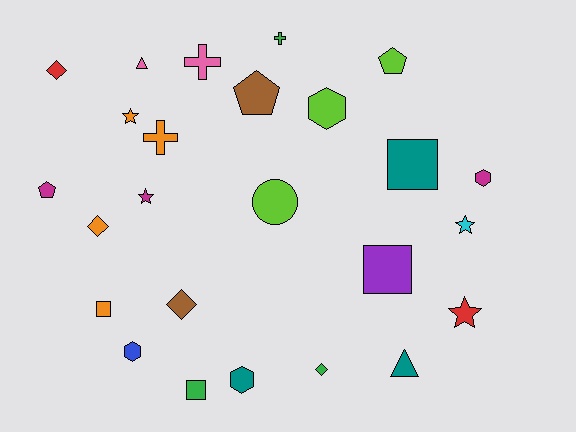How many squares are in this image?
There are 4 squares.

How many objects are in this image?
There are 25 objects.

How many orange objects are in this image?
There are 4 orange objects.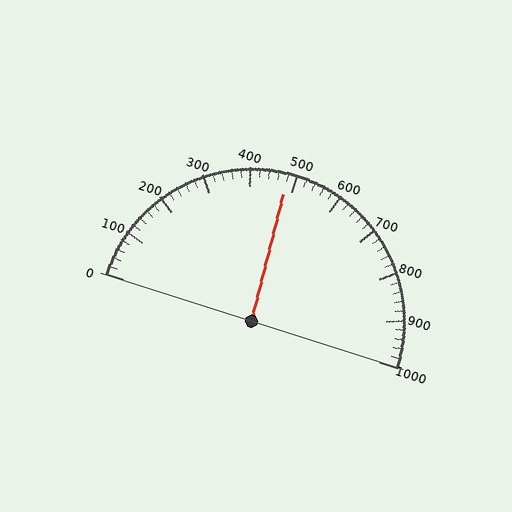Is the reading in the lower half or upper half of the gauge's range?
The reading is in the lower half of the range (0 to 1000).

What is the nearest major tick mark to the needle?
The nearest major tick mark is 500.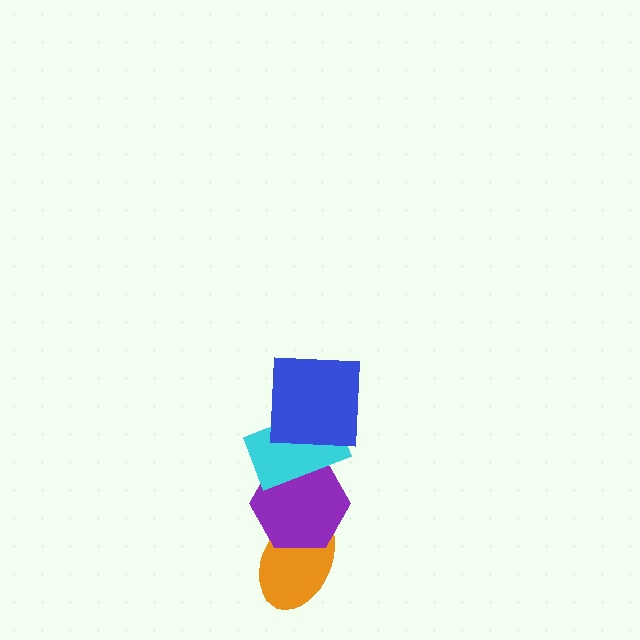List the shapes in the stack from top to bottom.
From top to bottom: the blue square, the cyan rectangle, the purple hexagon, the orange ellipse.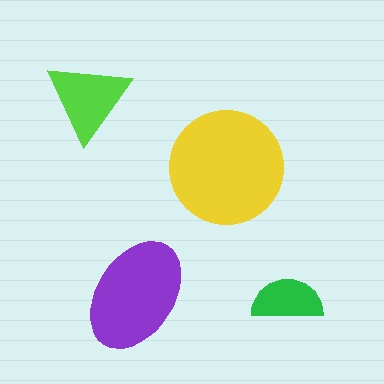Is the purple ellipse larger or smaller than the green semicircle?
Larger.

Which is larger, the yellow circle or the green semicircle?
The yellow circle.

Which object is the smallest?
The green semicircle.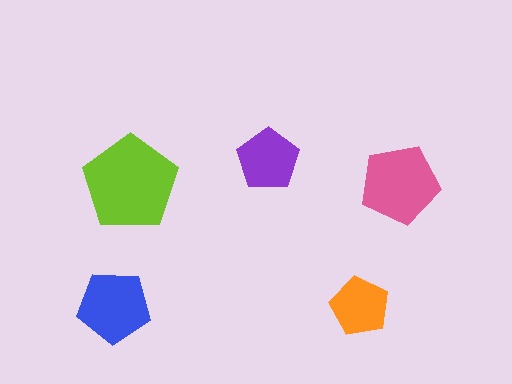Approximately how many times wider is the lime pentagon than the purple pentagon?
About 1.5 times wider.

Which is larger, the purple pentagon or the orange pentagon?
The purple one.